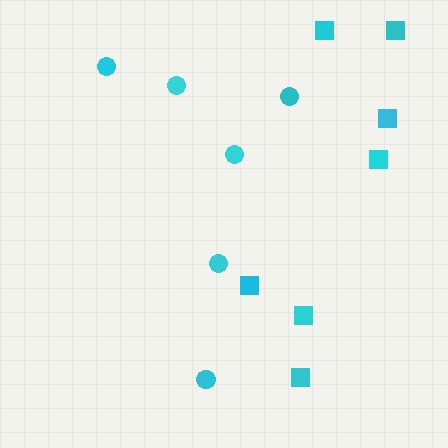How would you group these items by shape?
There are 2 groups: one group of squares (7) and one group of circles (6).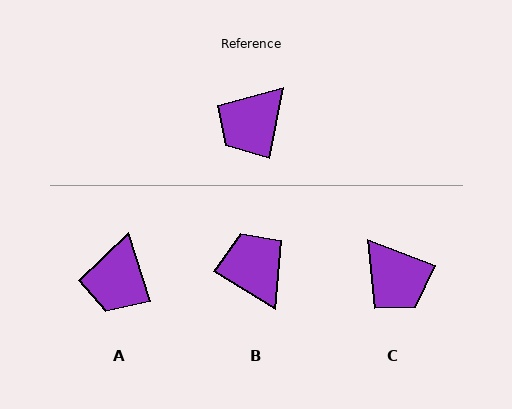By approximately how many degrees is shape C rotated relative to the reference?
Approximately 80 degrees counter-clockwise.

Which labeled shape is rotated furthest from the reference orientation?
B, about 110 degrees away.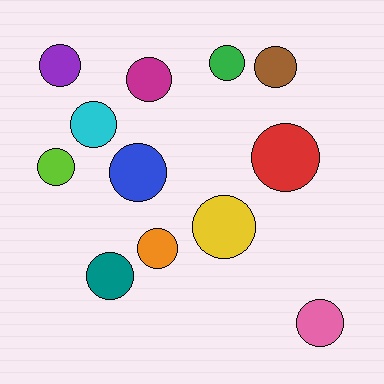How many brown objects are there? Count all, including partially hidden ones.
There is 1 brown object.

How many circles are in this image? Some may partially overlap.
There are 12 circles.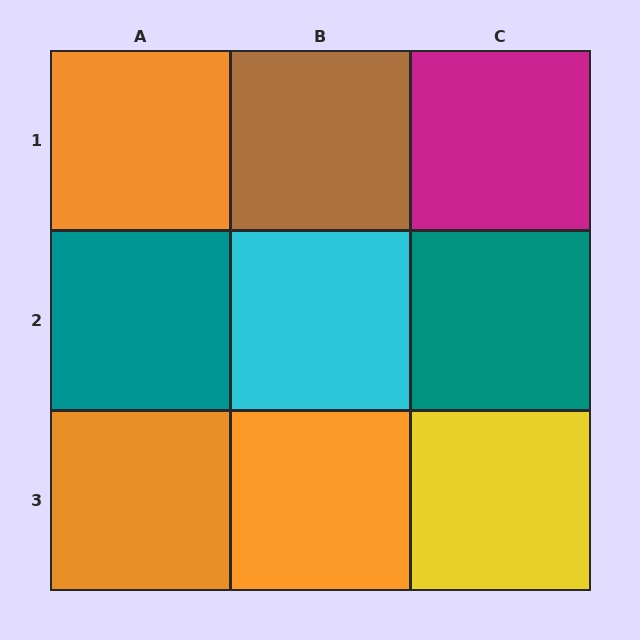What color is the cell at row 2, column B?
Cyan.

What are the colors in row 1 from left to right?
Orange, brown, magenta.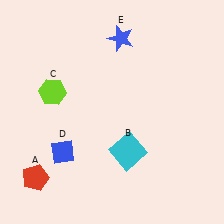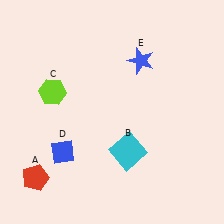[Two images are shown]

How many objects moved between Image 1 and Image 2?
1 object moved between the two images.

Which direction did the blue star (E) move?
The blue star (E) moved down.